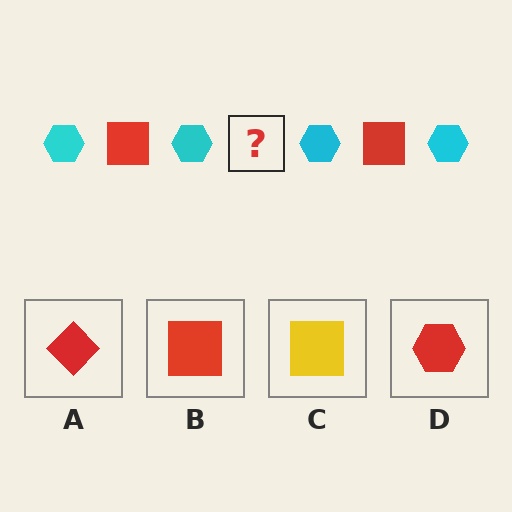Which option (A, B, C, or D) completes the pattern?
B.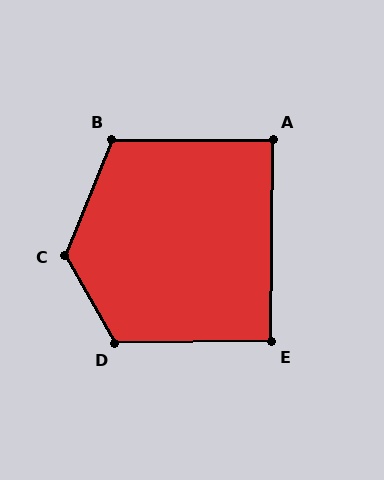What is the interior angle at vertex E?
Approximately 91 degrees (approximately right).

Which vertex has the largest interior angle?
C, at approximately 128 degrees.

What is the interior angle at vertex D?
Approximately 119 degrees (obtuse).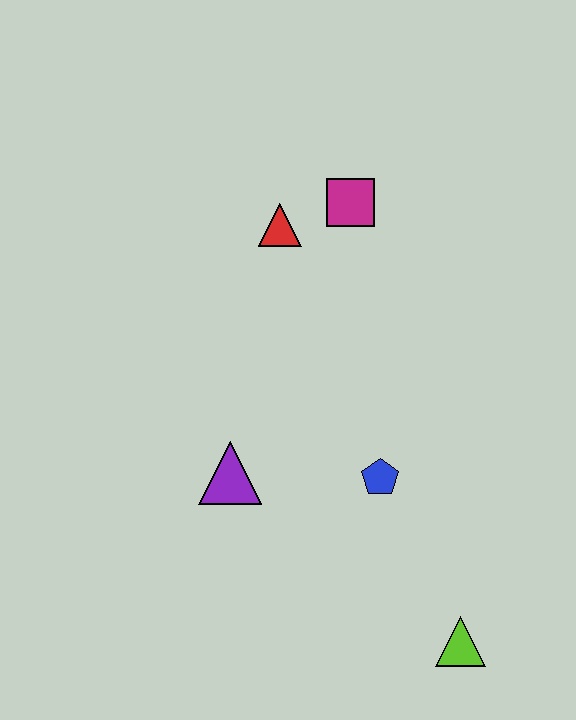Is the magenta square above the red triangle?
Yes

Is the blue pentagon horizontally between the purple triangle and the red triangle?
No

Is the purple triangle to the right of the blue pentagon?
No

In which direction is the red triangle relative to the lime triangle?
The red triangle is above the lime triangle.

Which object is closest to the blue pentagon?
The purple triangle is closest to the blue pentagon.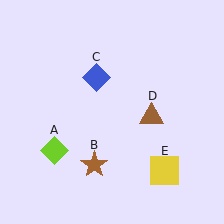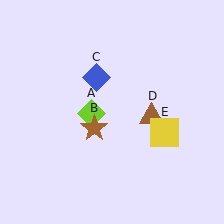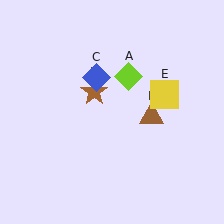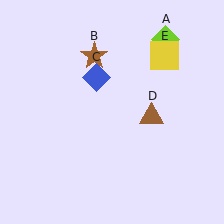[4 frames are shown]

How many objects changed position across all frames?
3 objects changed position: lime diamond (object A), brown star (object B), yellow square (object E).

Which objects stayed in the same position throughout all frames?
Blue diamond (object C) and brown triangle (object D) remained stationary.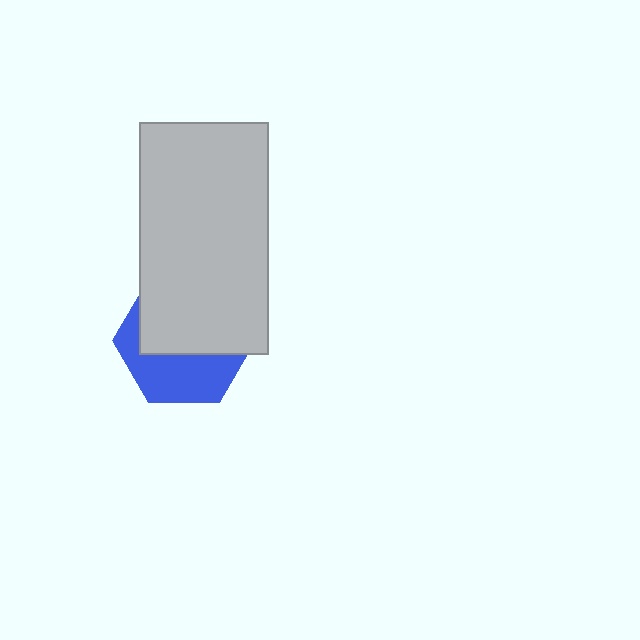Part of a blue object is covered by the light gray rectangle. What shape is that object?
It is a hexagon.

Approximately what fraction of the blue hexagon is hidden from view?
Roughly 57% of the blue hexagon is hidden behind the light gray rectangle.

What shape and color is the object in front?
The object in front is a light gray rectangle.